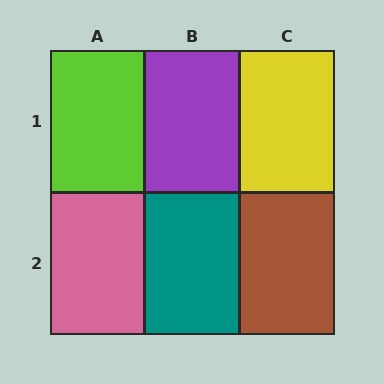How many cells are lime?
1 cell is lime.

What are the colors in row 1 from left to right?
Lime, purple, yellow.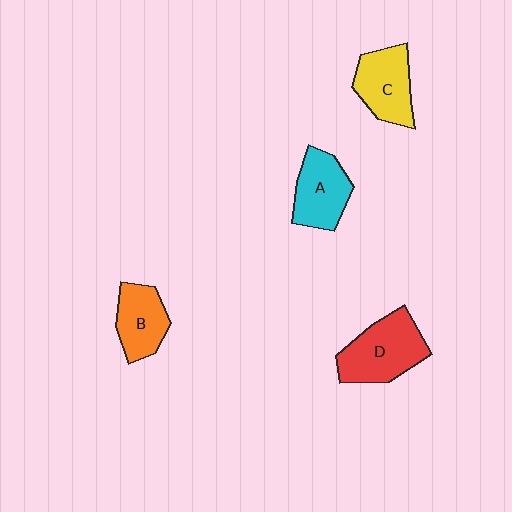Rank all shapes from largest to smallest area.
From largest to smallest: D (red), C (yellow), A (cyan), B (orange).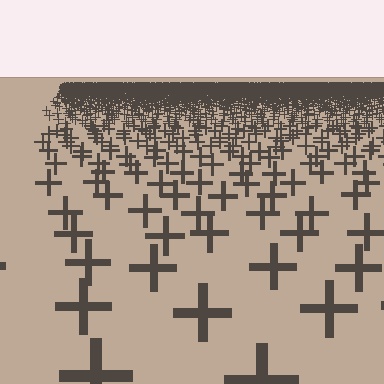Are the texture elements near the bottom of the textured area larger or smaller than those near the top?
Larger. Near the bottom, elements are closer to the viewer and appear at a bigger on-screen size.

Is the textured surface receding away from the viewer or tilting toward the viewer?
The surface is receding away from the viewer. Texture elements get smaller and denser toward the top.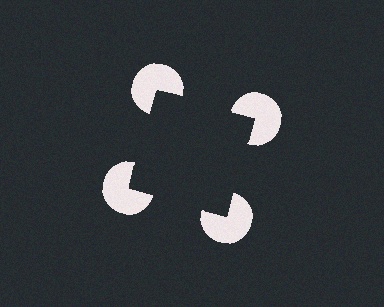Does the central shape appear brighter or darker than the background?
It typically appears slightly darker than the background, even though no actual brightness change is drawn.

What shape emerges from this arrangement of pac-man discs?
An illusory square — its edges are inferred from the aligned wedge cuts in the pac-man discs, not physically drawn.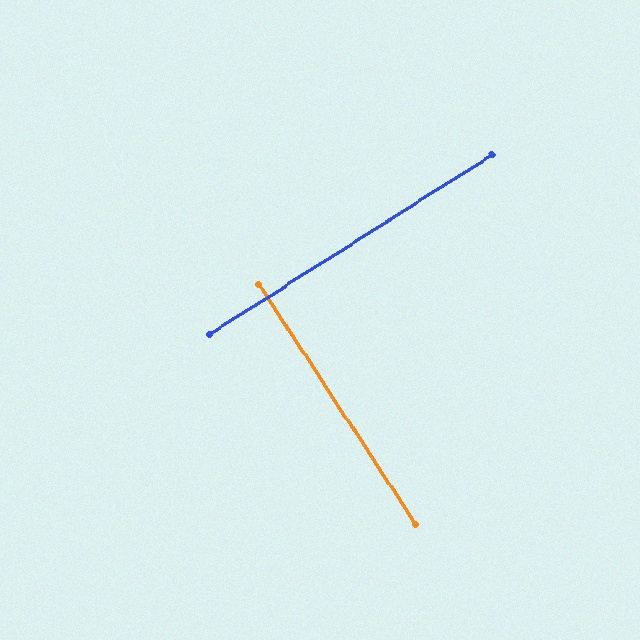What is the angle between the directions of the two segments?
Approximately 89 degrees.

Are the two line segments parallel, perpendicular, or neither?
Perpendicular — they meet at approximately 89°.